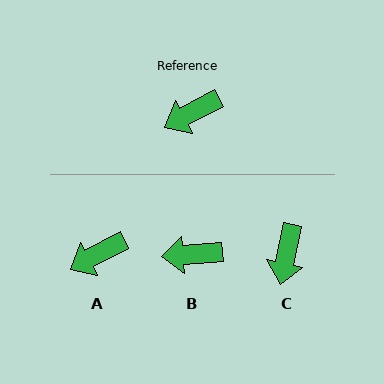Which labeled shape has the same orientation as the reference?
A.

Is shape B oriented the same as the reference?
No, it is off by about 24 degrees.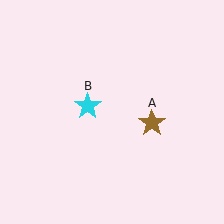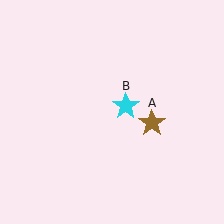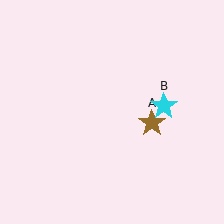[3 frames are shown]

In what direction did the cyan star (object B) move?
The cyan star (object B) moved right.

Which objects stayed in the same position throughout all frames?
Brown star (object A) remained stationary.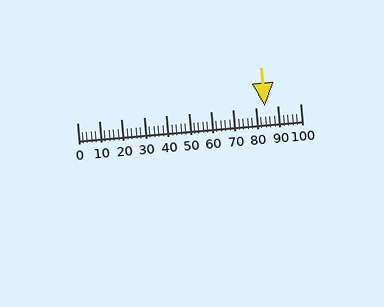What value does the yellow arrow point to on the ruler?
The yellow arrow points to approximately 84.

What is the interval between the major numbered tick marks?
The major tick marks are spaced 10 units apart.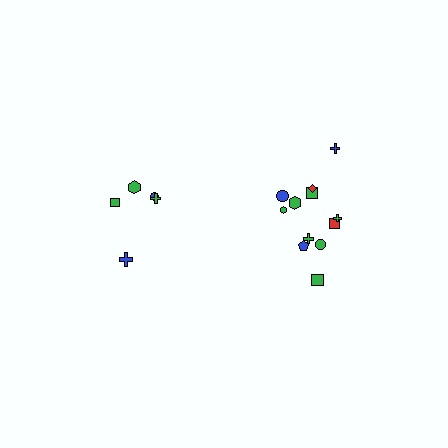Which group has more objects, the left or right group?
The right group.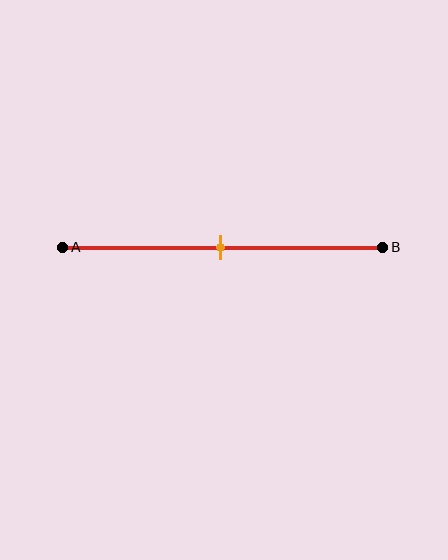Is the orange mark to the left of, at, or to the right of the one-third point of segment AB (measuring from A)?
The orange mark is to the right of the one-third point of segment AB.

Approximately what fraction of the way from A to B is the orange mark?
The orange mark is approximately 50% of the way from A to B.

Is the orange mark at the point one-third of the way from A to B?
No, the mark is at about 50% from A, not at the 33% one-third point.